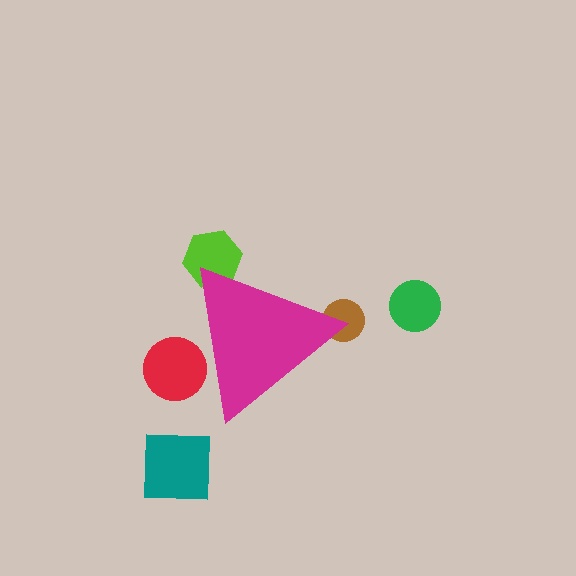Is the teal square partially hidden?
No, the teal square is fully visible.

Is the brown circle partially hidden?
Yes, the brown circle is partially hidden behind the magenta triangle.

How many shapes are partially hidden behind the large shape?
3 shapes are partially hidden.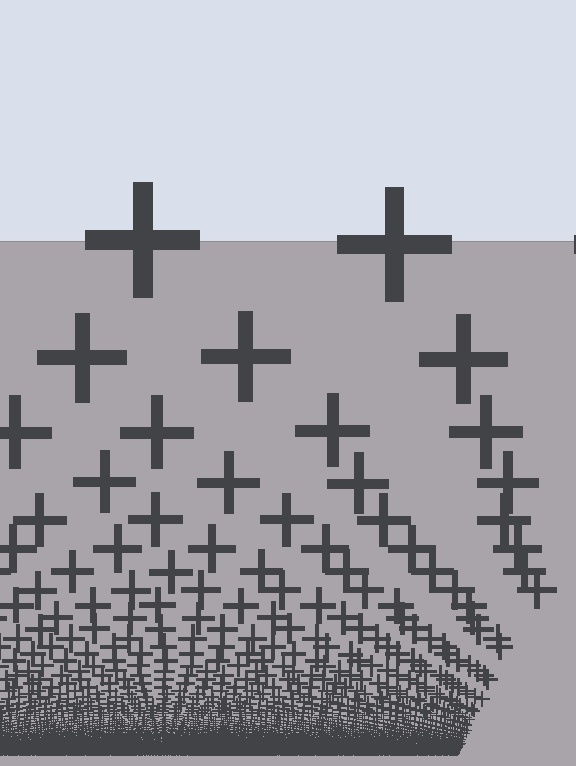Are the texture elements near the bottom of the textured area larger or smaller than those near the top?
Smaller. The gradient is inverted — elements near the bottom are smaller and denser.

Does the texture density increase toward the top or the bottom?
Density increases toward the bottom.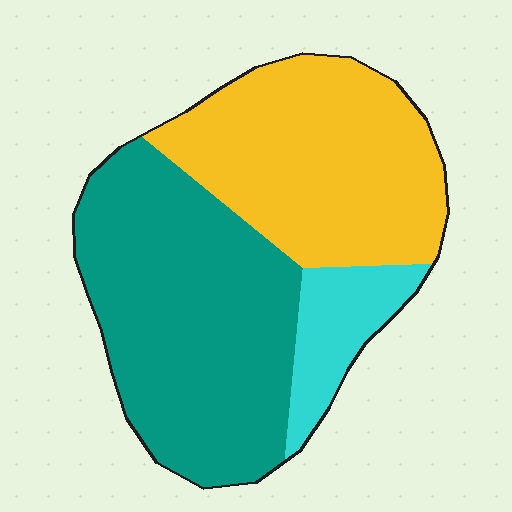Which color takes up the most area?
Teal, at roughly 50%.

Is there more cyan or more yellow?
Yellow.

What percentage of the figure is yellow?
Yellow covers roughly 40% of the figure.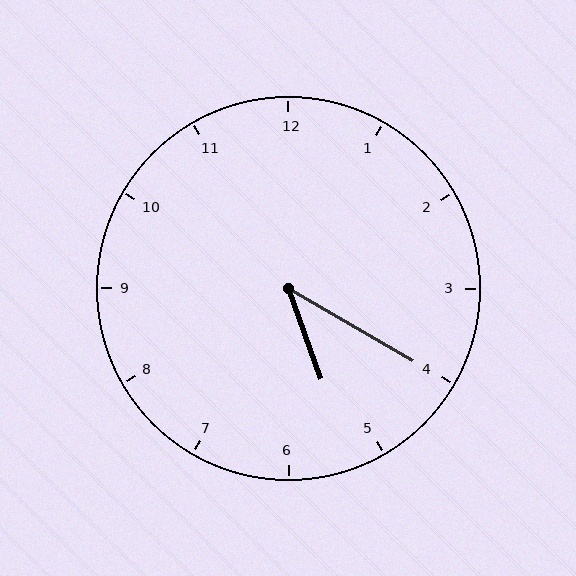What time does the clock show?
5:20.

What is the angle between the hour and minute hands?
Approximately 40 degrees.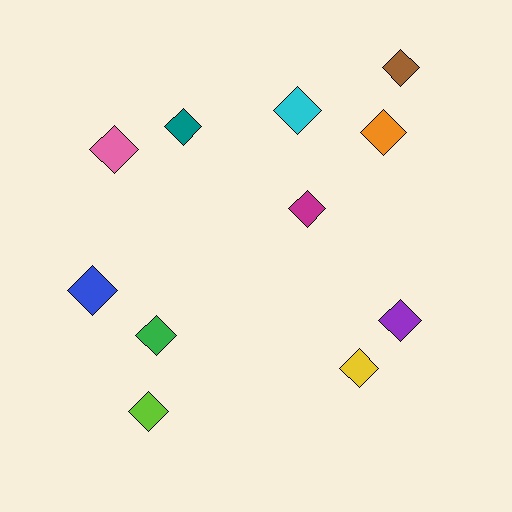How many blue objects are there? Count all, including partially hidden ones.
There is 1 blue object.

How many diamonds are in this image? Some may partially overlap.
There are 11 diamonds.